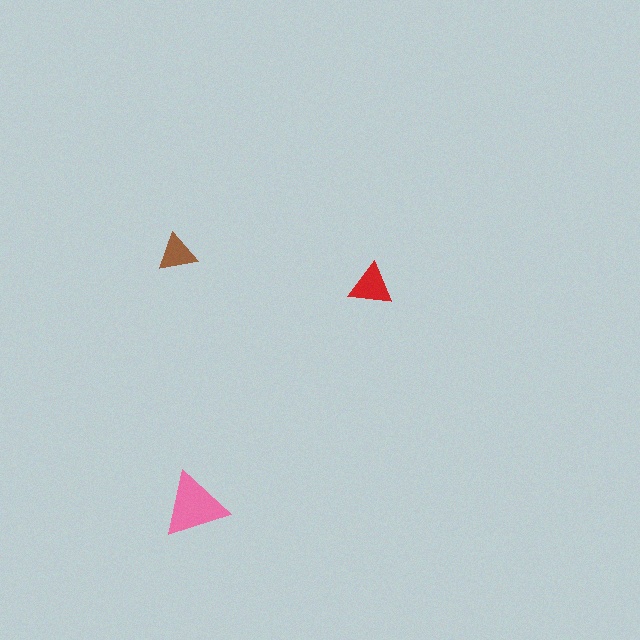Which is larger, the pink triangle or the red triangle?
The pink one.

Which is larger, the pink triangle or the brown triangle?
The pink one.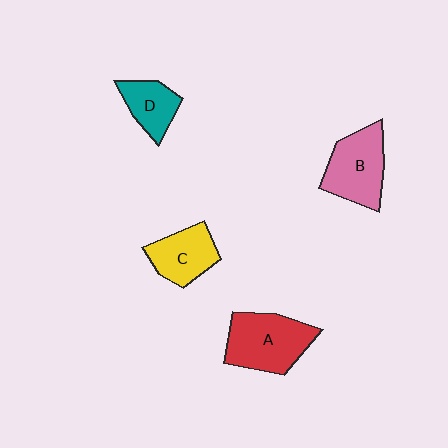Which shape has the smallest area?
Shape D (teal).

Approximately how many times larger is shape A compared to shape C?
Approximately 1.4 times.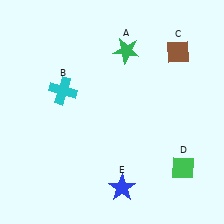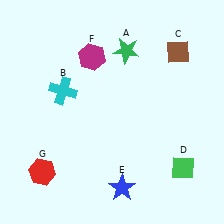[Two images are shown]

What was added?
A magenta hexagon (F), a red hexagon (G) were added in Image 2.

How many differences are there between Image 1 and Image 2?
There are 2 differences between the two images.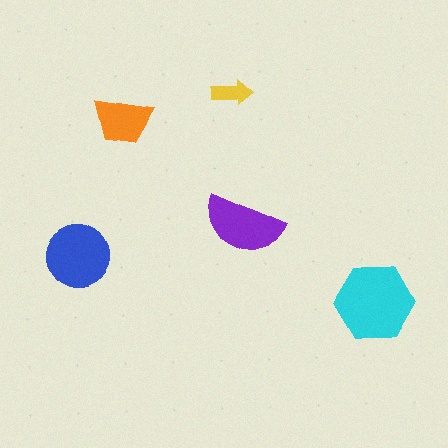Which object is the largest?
The cyan hexagon.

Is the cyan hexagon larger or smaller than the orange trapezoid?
Larger.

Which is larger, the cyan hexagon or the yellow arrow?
The cyan hexagon.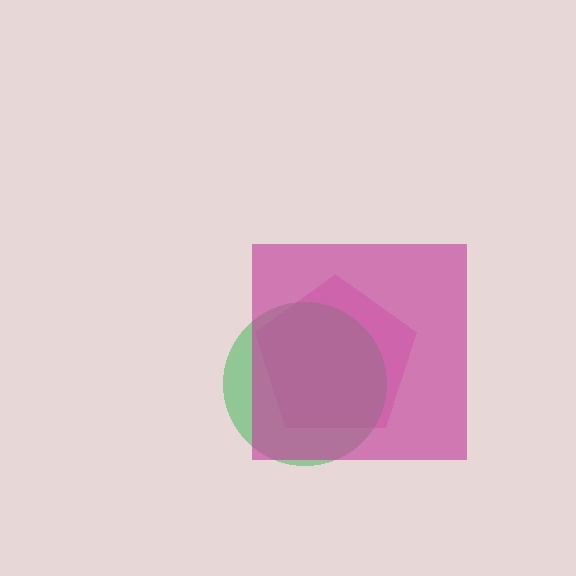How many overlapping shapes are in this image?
There are 3 overlapping shapes in the image.